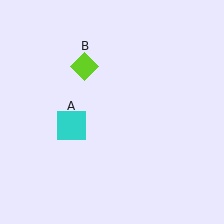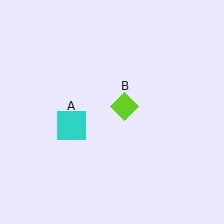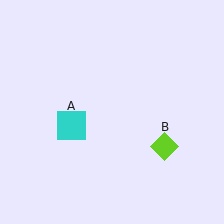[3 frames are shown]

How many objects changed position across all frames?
1 object changed position: lime diamond (object B).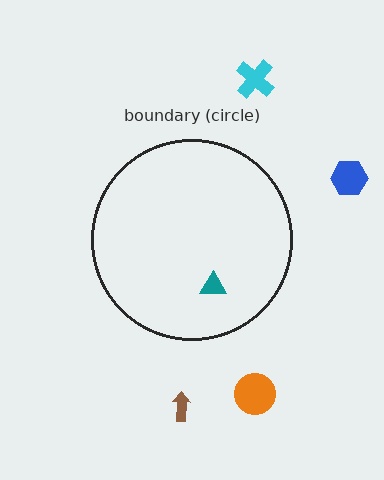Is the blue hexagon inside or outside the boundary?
Outside.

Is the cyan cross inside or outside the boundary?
Outside.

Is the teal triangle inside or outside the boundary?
Inside.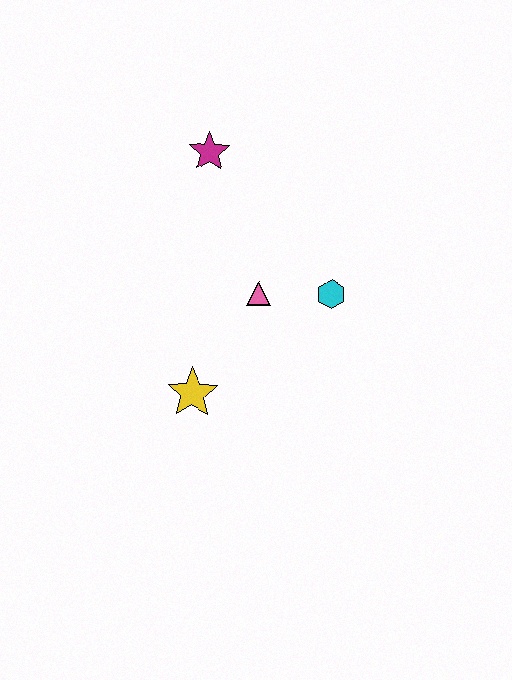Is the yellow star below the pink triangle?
Yes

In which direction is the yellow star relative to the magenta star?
The yellow star is below the magenta star.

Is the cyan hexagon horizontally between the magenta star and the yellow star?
No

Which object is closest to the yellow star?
The pink triangle is closest to the yellow star.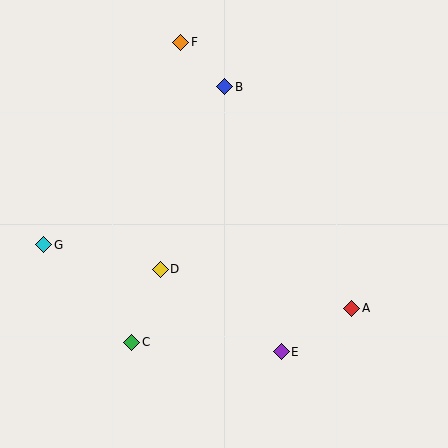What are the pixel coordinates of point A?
Point A is at (352, 308).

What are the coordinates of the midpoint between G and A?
The midpoint between G and A is at (198, 277).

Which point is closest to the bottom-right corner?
Point A is closest to the bottom-right corner.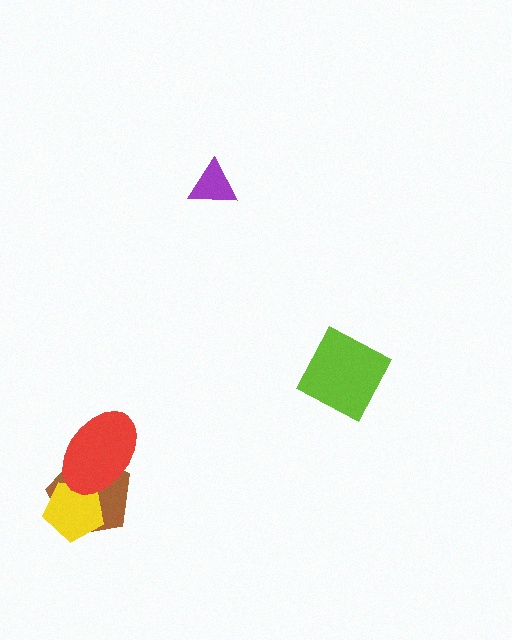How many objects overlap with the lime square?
0 objects overlap with the lime square.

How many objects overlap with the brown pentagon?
2 objects overlap with the brown pentagon.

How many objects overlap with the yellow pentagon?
2 objects overlap with the yellow pentagon.